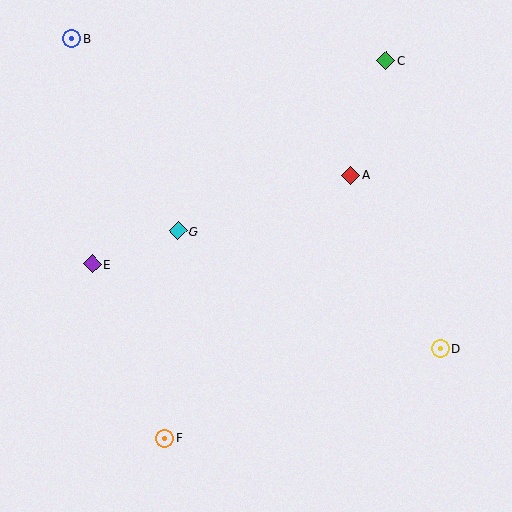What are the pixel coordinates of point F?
Point F is at (164, 439).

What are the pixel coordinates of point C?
Point C is at (386, 60).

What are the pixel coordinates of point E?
Point E is at (92, 264).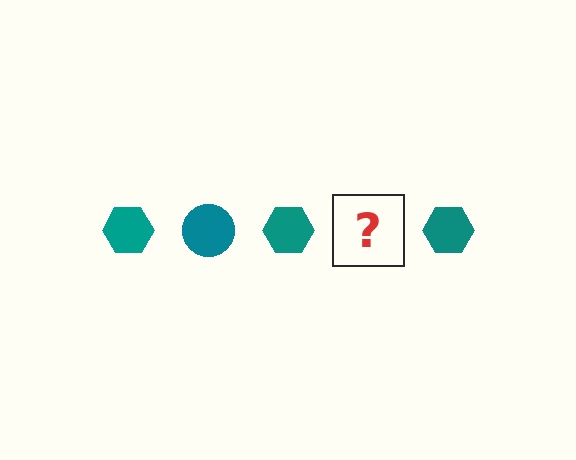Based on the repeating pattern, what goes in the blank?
The blank should be a teal circle.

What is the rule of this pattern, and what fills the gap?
The rule is that the pattern cycles through hexagon, circle shapes in teal. The gap should be filled with a teal circle.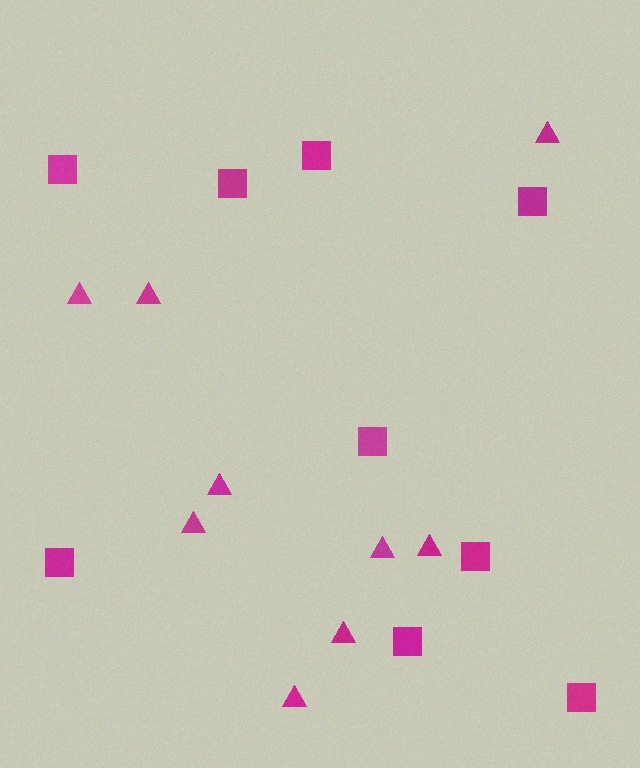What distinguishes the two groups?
There are 2 groups: one group of triangles (9) and one group of squares (9).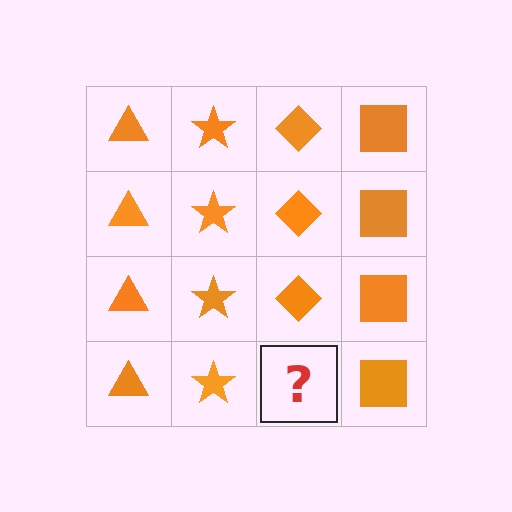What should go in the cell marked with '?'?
The missing cell should contain an orange diamond.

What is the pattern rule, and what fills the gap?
The rule is that each column has a consistent shape. The gap should be filled with an orange diamond.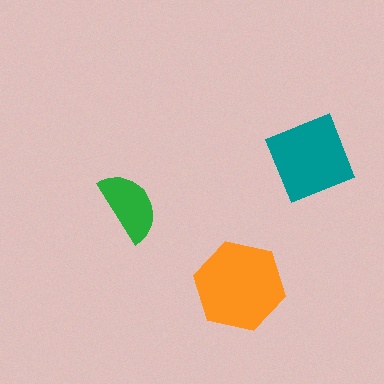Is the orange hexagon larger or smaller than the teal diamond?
Larger.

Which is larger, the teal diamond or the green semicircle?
The teal diamond.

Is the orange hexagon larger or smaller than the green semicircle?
Larger.